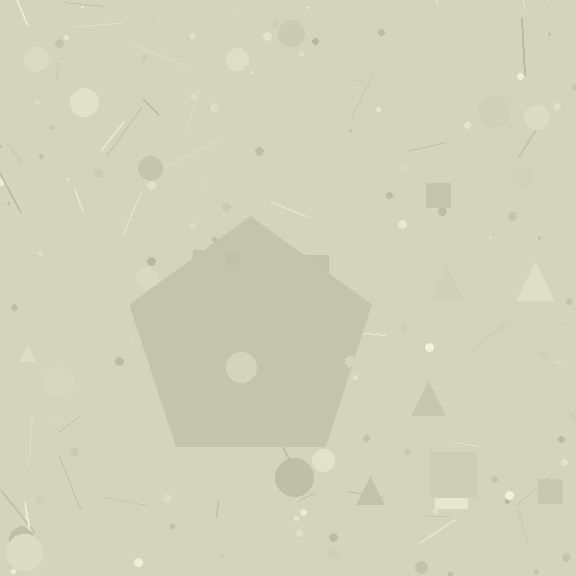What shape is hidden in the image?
A pentagon is hidden in the image.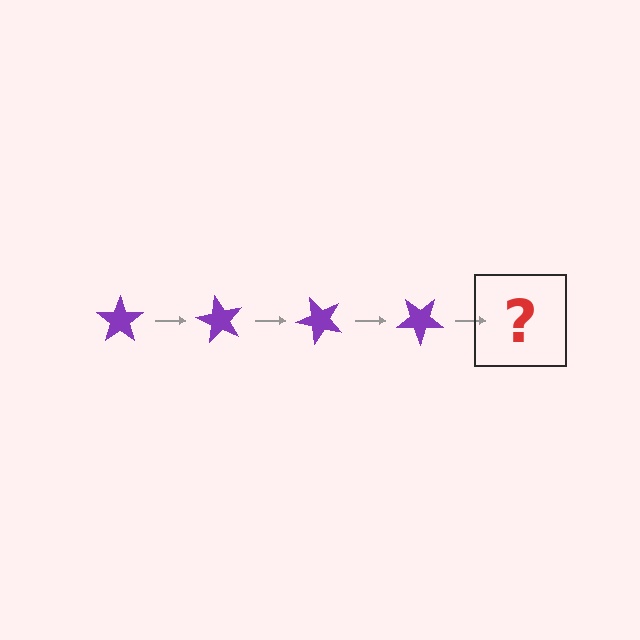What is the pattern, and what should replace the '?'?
The pattern is that the star rotates 60 degrees each step. The '?' should be a purple star rotated 240 degrees.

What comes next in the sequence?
The next element should be a purple star rotated 240 degrees.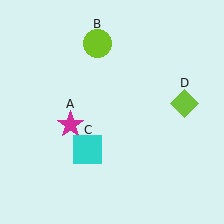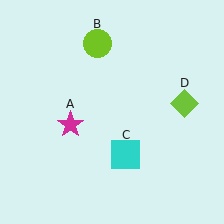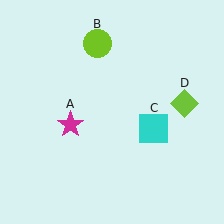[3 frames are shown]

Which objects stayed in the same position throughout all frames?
Magenta star (object A) and lime circle (object B) and lime diamond (object D) remained stationary.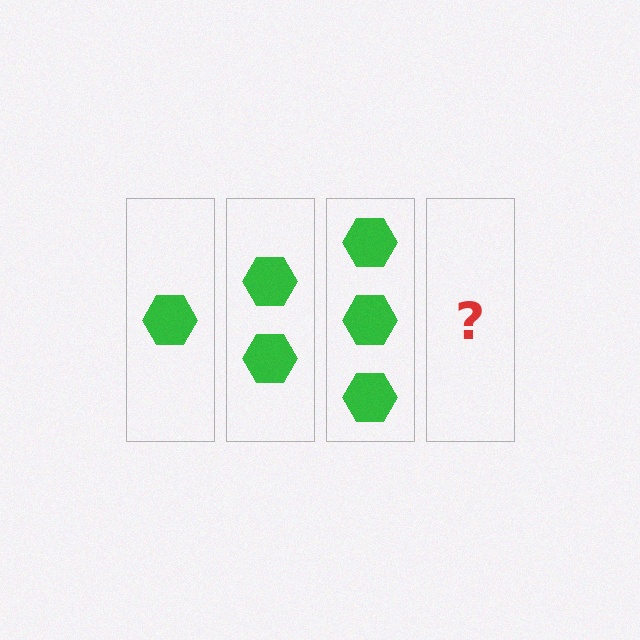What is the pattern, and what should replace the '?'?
The pattern is that each step adds one more hexagon. The '?' should be 4 hexagons.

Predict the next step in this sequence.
The next step is 4 hexagons.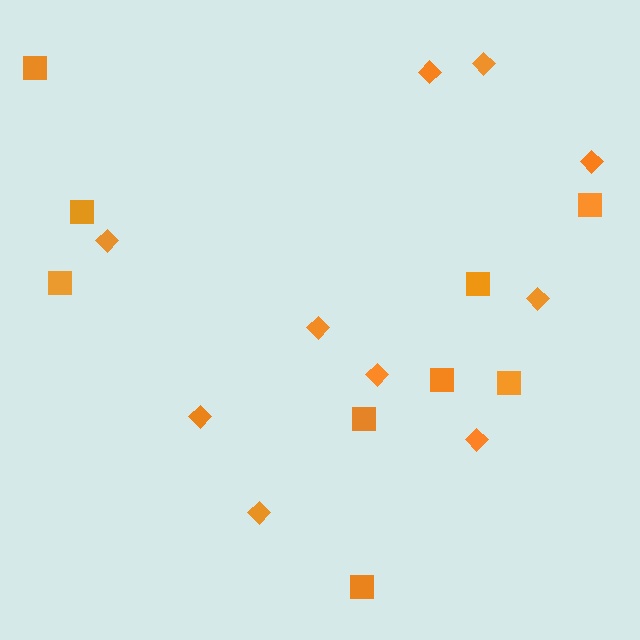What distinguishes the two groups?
There are 2 groups: one group of squares (9) and one group of diamonds (10).